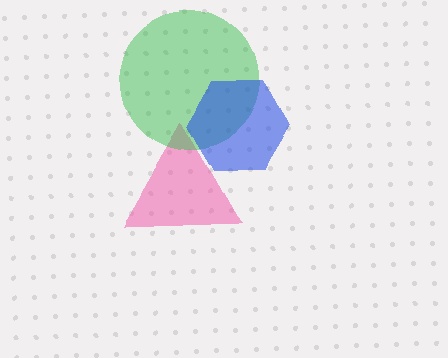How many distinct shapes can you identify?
There are 3 distinct shapes: a pink triangle, a green circle, a blue hexagon.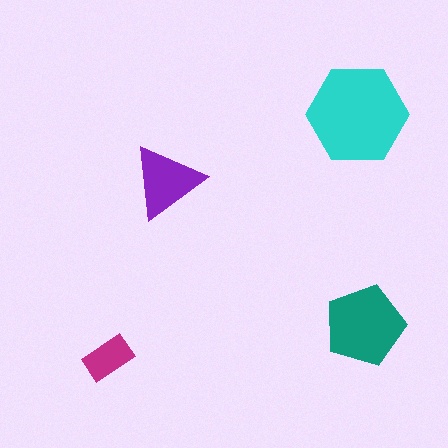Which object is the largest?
The cyan hexagon.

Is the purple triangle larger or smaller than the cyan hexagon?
Smaller.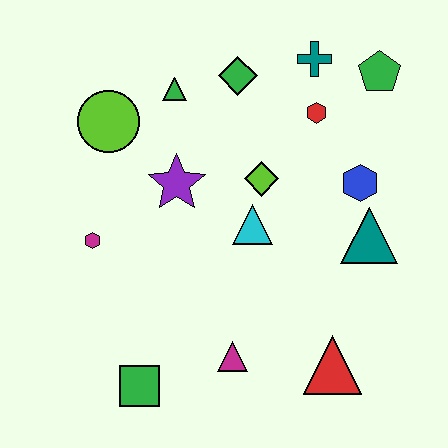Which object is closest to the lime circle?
The green triangle is closest to the lime circle.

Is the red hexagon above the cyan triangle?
Yes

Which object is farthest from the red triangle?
The lime circle is farthest from the red triangle.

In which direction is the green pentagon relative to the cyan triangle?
The green pentagon is above the cyan triangle.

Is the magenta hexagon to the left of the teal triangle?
Yes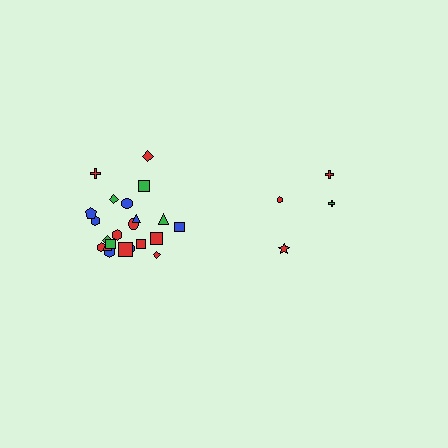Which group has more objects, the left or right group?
The left group.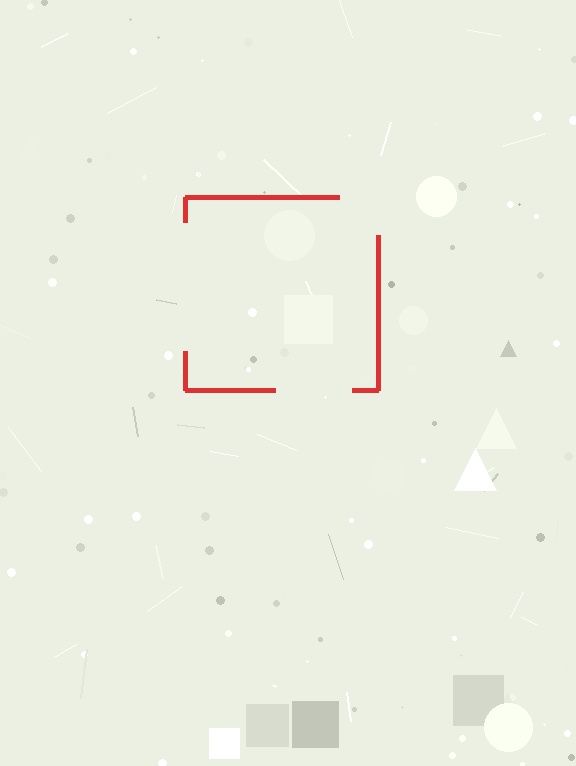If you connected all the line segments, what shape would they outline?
They would outline a square.